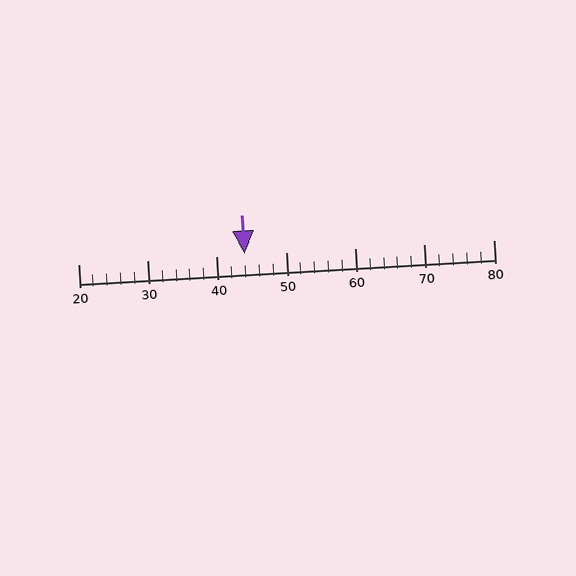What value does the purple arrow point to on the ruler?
The purple arrow points to approximately 44.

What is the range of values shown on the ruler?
The ruler shows values from 20 to 80.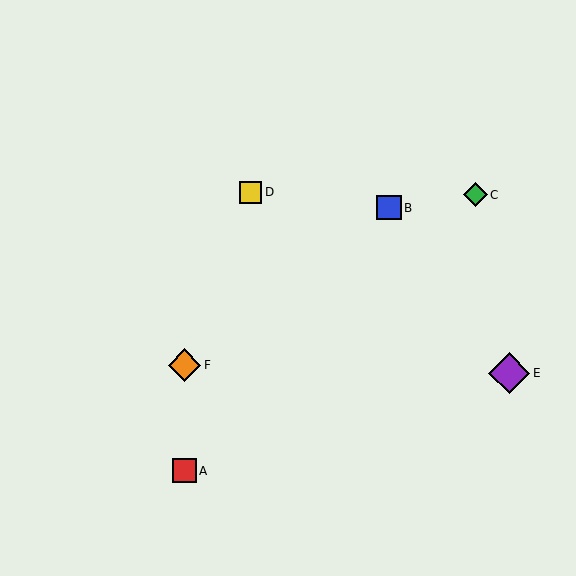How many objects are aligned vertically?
2 objects (A, F) are aligned vertically.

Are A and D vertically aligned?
No, A is at x≈185 and D is at x≈251.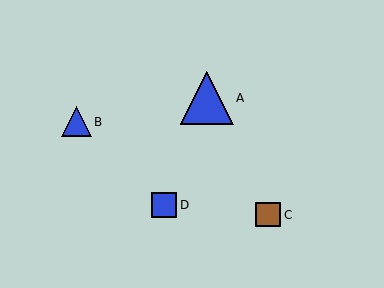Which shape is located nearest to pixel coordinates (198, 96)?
The blue triangle (labeled A) at (207, 98) is nearest to that location.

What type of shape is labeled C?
Shape C is a brown square.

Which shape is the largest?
The blue triangle (labeled A) is the largest.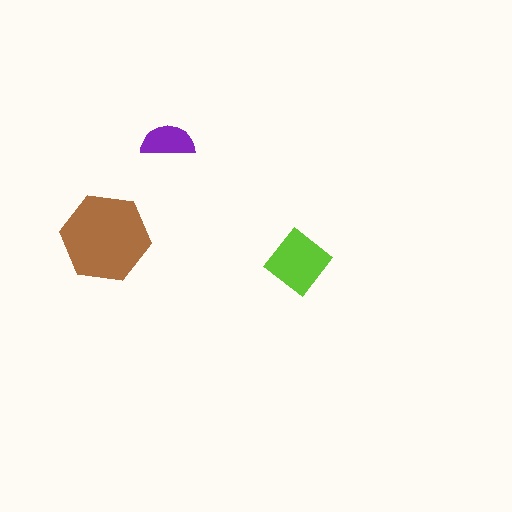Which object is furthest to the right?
The lime diamond is rightmost.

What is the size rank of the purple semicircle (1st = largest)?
3rd.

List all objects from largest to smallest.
The brown hexagon, the lime diamond, the purple semicircle.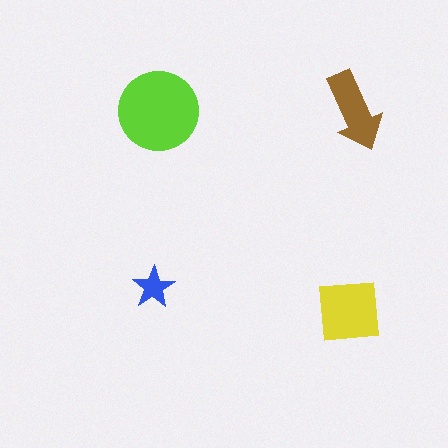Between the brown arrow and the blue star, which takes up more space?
The brown arrow.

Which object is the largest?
The lime circle.